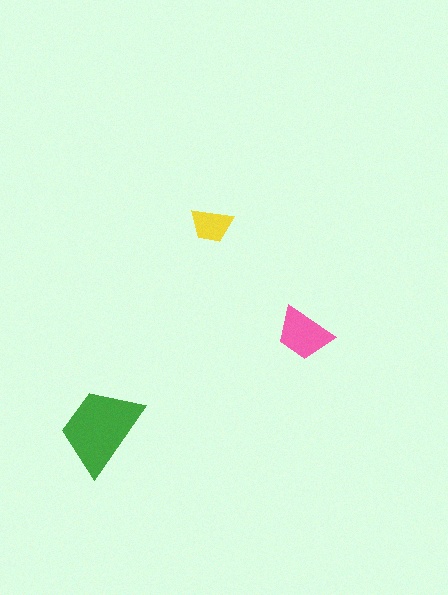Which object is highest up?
The yellow trapezoid is topmost.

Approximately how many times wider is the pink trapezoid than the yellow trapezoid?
About 1.5 times wider.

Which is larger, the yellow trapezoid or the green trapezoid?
The green one.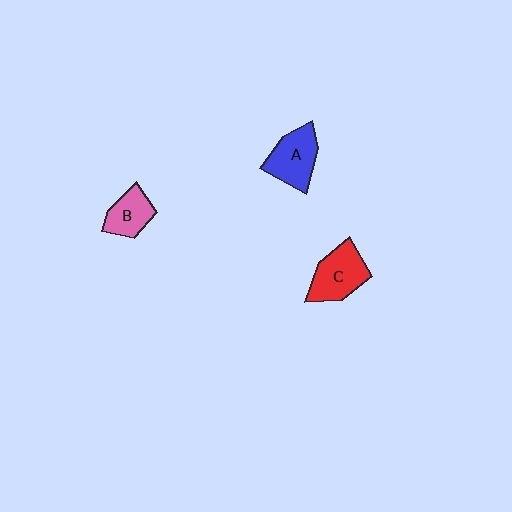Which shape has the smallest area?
Shape B (pink).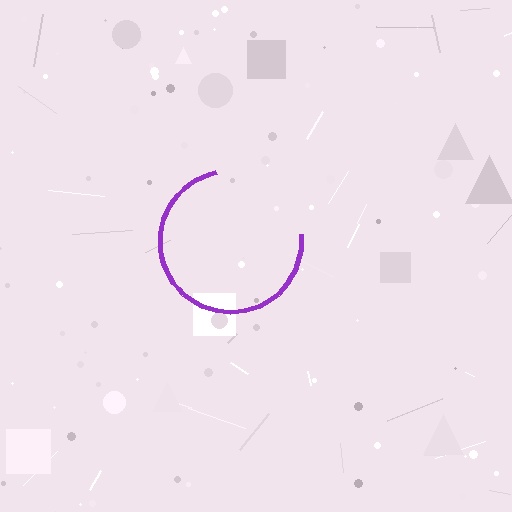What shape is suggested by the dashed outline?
The dashed outline suggests a circle.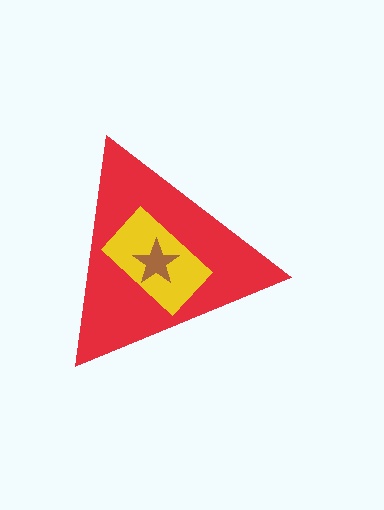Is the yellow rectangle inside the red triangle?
Yes.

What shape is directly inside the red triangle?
The yellow rectangle.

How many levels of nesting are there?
3.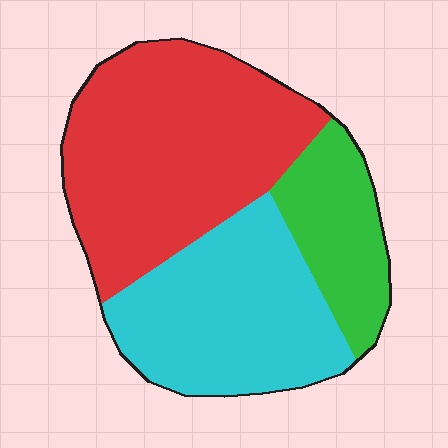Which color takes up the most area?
Red, at roughly 45%.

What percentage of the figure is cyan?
Cyan covers 35% of the figure.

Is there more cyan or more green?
Cyan.